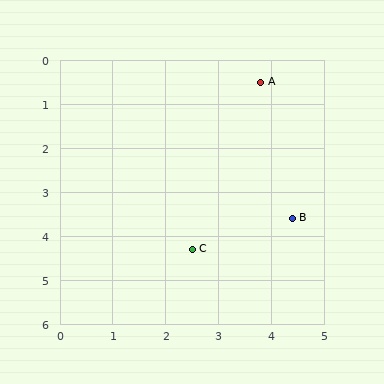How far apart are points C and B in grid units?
Points C and B are about 2.0 grid units apart.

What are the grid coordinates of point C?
Point C is at approximately (2.5, 4.3).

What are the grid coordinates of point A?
Point A is at approximately (3.8, 0.5).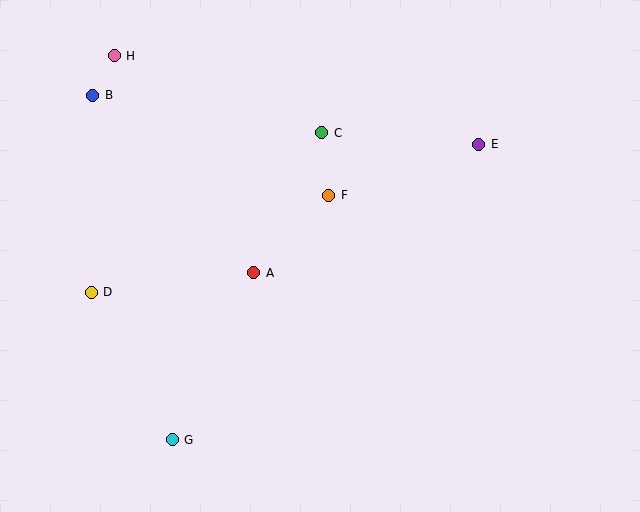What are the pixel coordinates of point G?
Point G is at (172, 440).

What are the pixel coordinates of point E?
Point E is at (479, 144).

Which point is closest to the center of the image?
Point F at (329, 195) is closest to the center.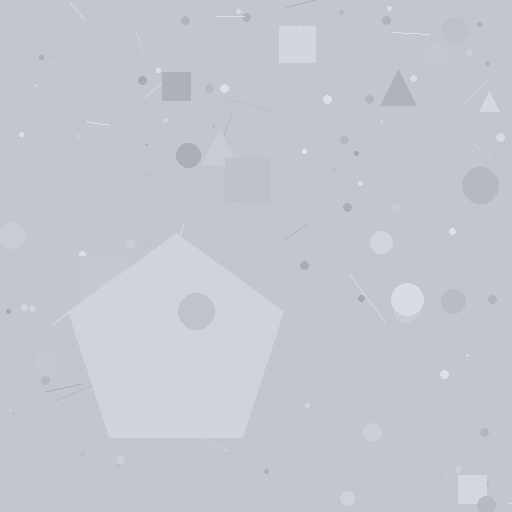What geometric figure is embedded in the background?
A pentagon is embedded in the background.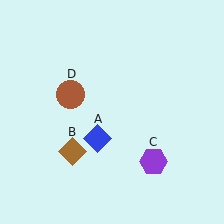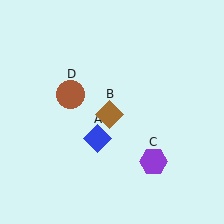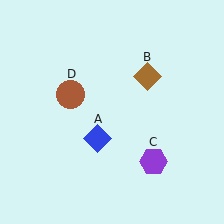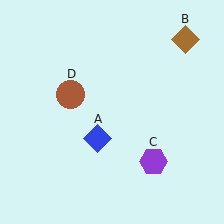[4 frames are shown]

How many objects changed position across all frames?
1 object changed position: brown diamond (object B).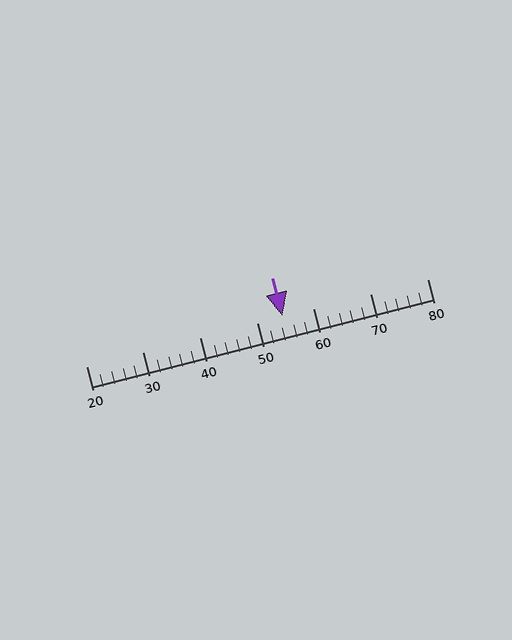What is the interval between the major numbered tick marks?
The major tick marks are spaced 10 units apart.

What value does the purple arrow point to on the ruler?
The purple arrow points to approximately 54.